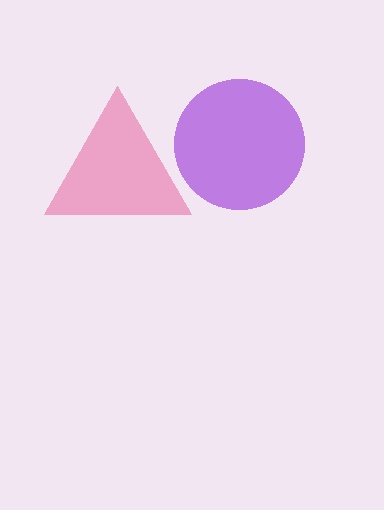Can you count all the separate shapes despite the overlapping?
Yes, there are 2 separate shapes.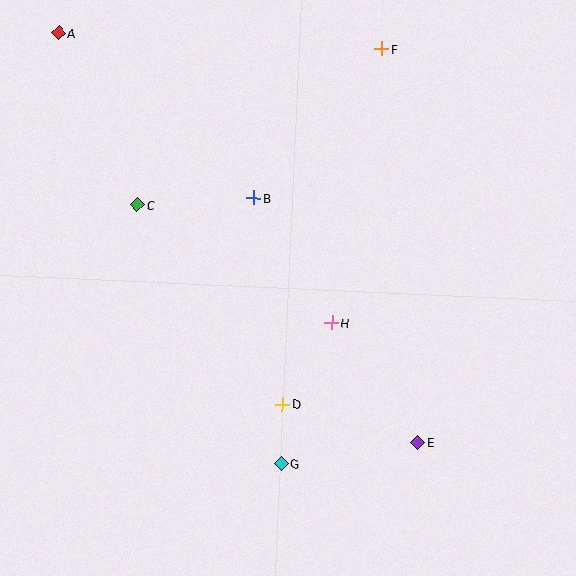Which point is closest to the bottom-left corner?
Point G is closest to the bottom-left corner.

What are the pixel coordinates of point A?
Point A is at (59, 33).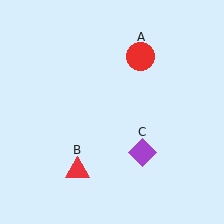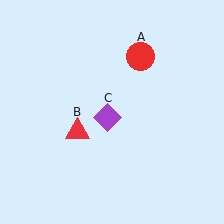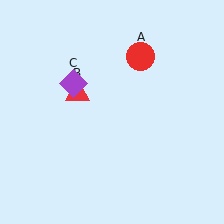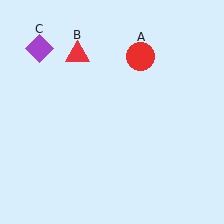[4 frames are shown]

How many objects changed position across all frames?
2 objects changed position: red triangle (object B), purple diamond (object C).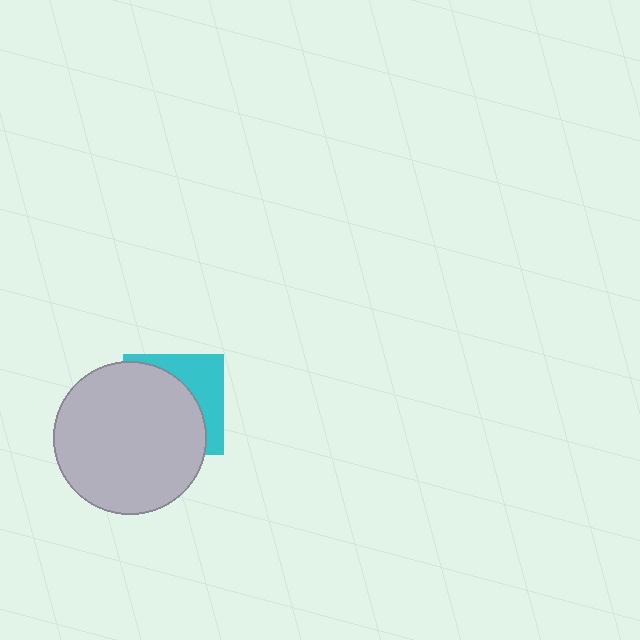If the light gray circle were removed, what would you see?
You would see the complete cyan square.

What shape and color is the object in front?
The object in front is a light gray circle.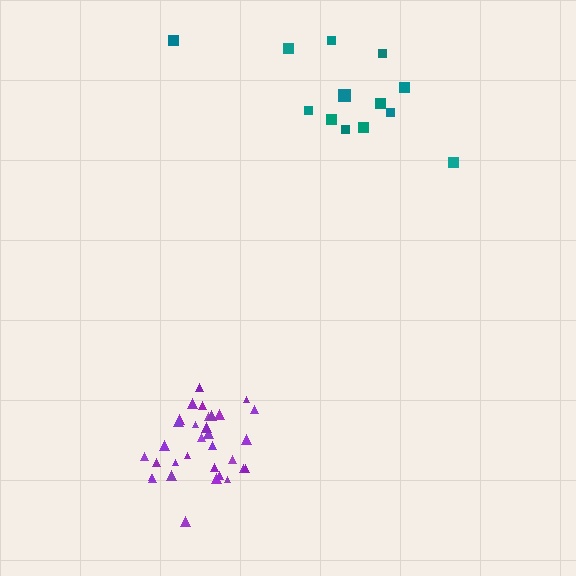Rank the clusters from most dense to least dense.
purple, teal.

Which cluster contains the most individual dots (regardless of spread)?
Purple (32).